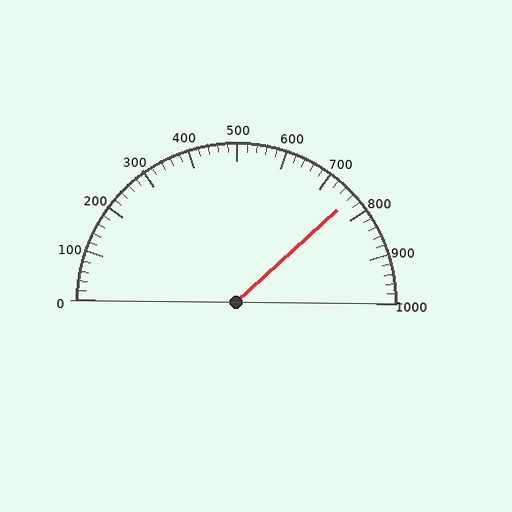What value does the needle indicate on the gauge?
The needle indicates approximately 760.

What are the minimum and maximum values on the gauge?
The gauge ranges from 0 to 1000.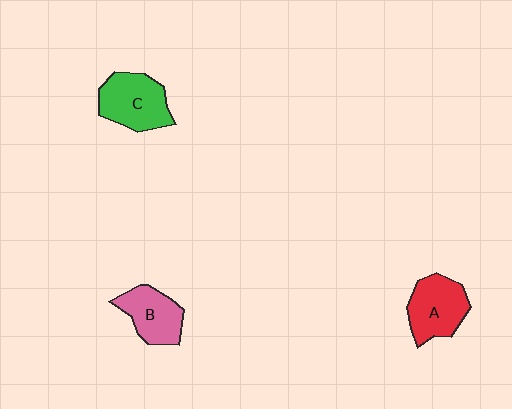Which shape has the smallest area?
Shape B (pink).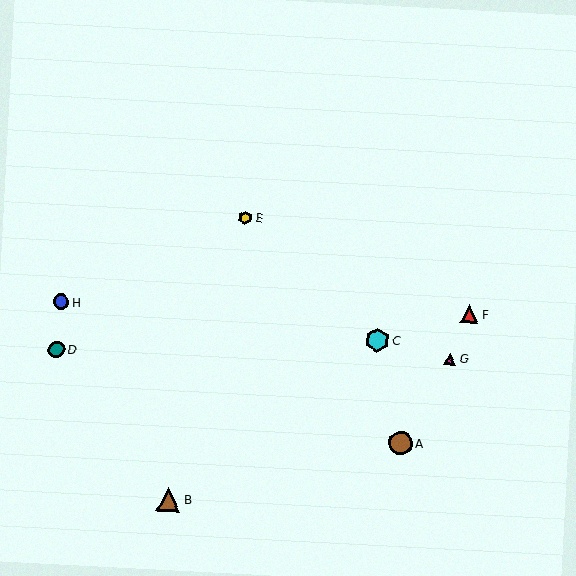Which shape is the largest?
The brown triangle (labeled B) is the largest.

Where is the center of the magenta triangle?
The center of the magenta triangle is at (450, 359).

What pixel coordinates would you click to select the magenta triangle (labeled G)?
Click at (450, 359) to select the magenta triangle G.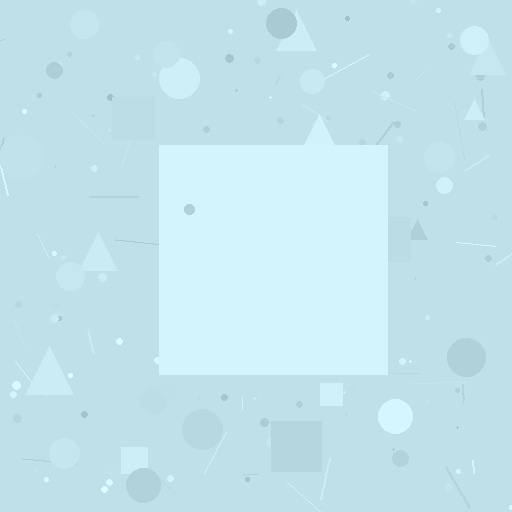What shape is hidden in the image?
A square is hidden in the image.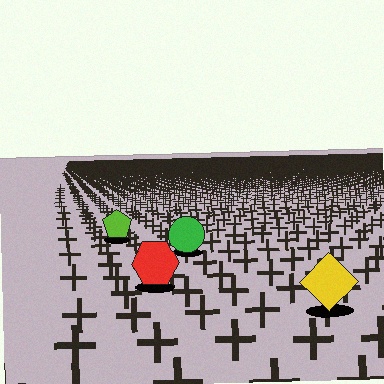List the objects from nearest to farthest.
From nearest to farthest: the yellow diamond, the red hexagon, the green circle, the lime pentagon.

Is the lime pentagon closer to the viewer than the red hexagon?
No. The red hexagon is closer — you can tell from the texture gradient: the ground texture is coarser near it.